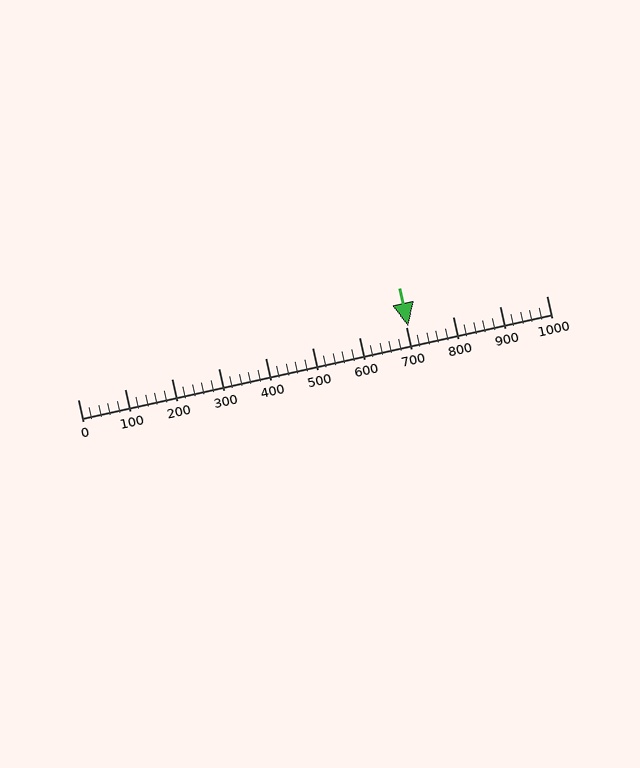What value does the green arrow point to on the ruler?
The green arrow points to approximately 705.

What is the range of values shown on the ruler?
The ruler shows values from 0 to 1000.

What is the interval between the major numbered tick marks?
The major tick marks are spaced 100 units apart.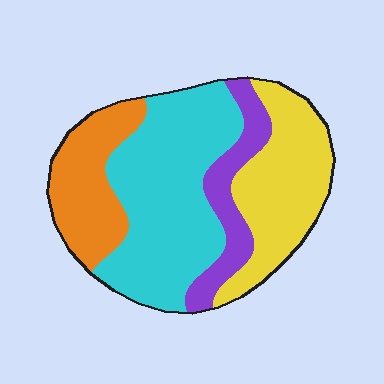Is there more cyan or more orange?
Cyan.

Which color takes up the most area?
Cyan, at roughly 40%.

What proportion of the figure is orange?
Orange takes up between a sixth and a third of the figure.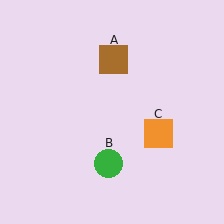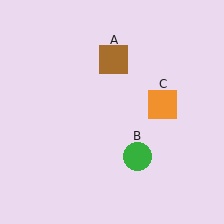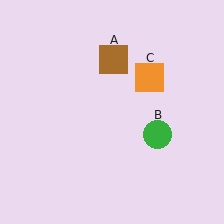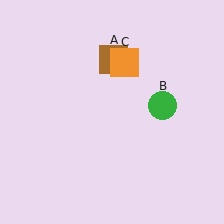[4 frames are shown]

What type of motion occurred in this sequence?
The green circle (object B), orange square (object C) rotated counterclockwise around the center of the scene.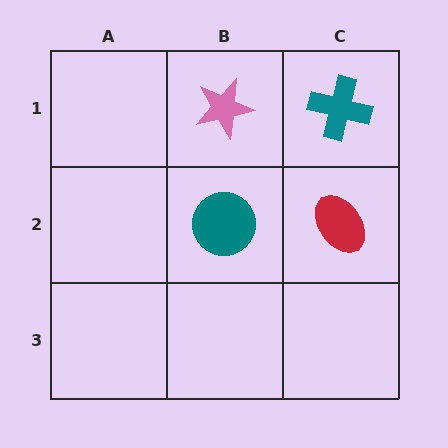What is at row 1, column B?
A pink star.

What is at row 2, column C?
A red ellipse.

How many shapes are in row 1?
2 shapes.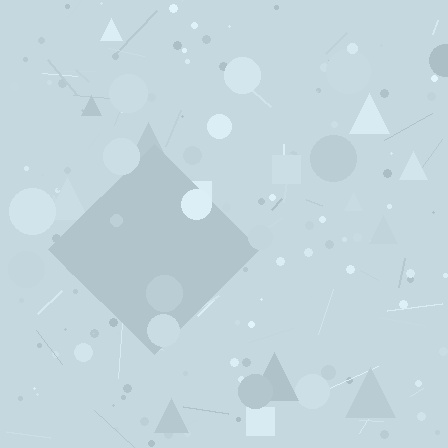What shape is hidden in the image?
A diamond is hidden in the image.